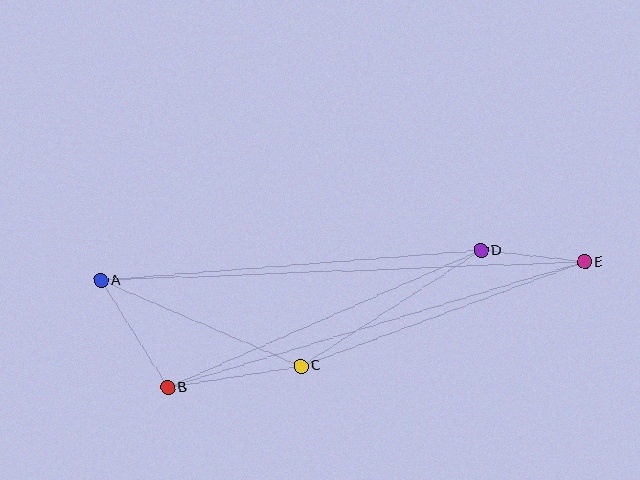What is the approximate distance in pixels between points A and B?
The distance between A and B is approximately 126 pixels.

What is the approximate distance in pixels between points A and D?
The distance between A and D is approximately 381 pixels.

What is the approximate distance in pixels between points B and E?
The distance between B and E is approximately 435 pixels.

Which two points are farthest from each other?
Points A and E are farthest from each other.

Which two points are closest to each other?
Points D and E are closest to each other.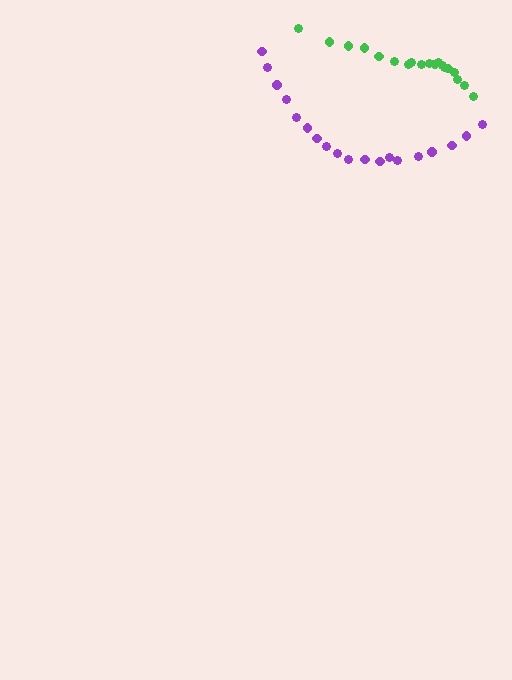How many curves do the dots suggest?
There are 2 distinct paths.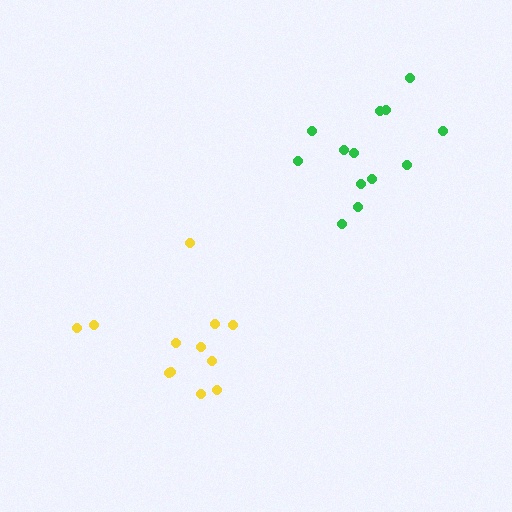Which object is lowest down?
The yellow cluster is bottommost.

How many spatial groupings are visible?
There are 2 spatial groupings.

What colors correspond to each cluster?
The clusters are colored: green, yellow.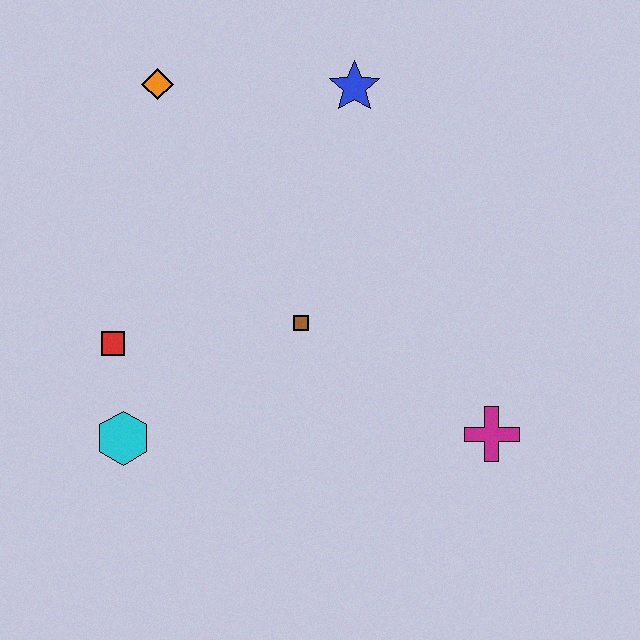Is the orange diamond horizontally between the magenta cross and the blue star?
No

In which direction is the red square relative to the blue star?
The red square is below the blue star.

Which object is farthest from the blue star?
The cyan hexagon is farthest from the blue star.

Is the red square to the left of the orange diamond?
Yes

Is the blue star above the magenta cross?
Yes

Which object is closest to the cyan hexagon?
The red square is closest to the cyan hexagon.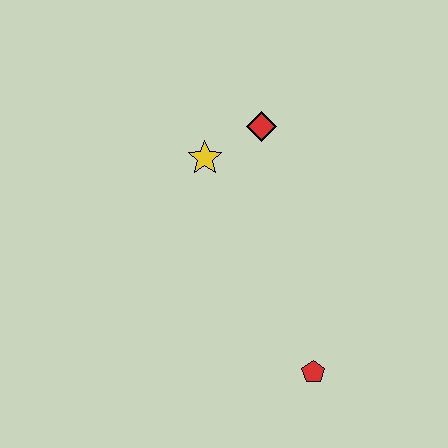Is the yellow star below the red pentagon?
No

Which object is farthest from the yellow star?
The red pentagon is farthest from the yellow star.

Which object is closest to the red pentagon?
The yellow star is closest to the red pentagon.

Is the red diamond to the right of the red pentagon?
No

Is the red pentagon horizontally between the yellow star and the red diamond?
No